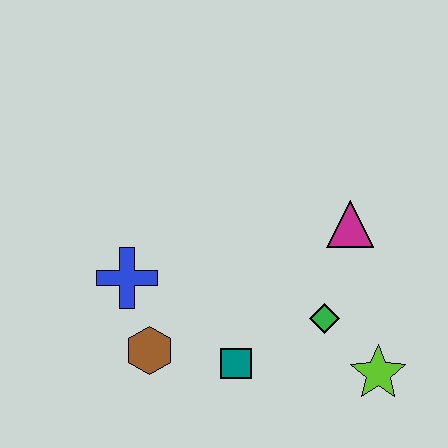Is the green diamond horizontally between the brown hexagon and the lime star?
Yes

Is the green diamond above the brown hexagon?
Yes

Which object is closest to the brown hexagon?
The blue cross is closest to the brown hexagon.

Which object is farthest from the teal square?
The magenta triangle is farthest from the teal square.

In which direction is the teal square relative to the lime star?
The teal square is to the left of the lime star.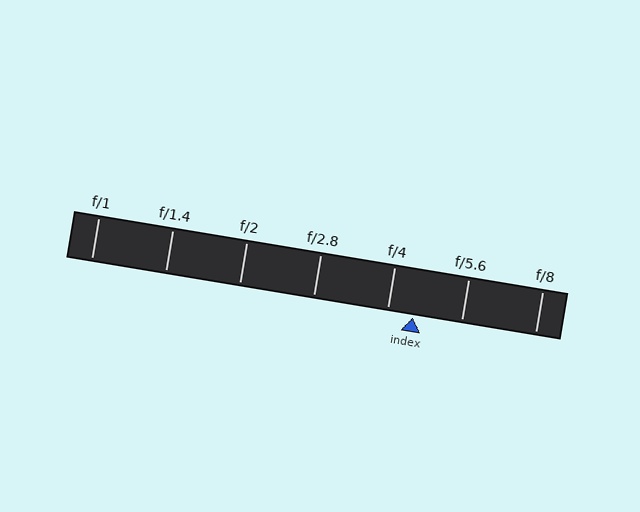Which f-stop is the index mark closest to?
The index mark is closest to f/4.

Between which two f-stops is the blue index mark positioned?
The index mark is between f/4 and f/5.6.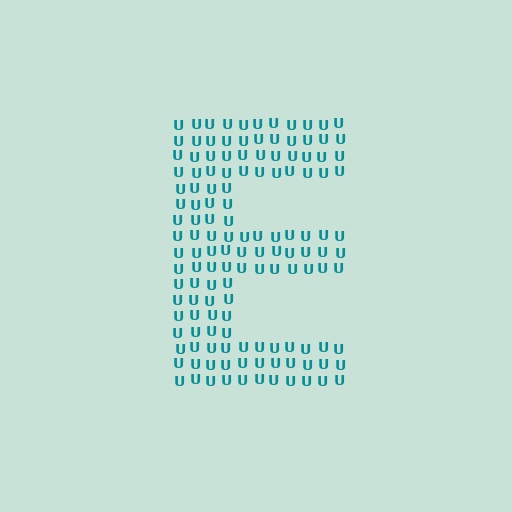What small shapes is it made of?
It is made of small letter U's.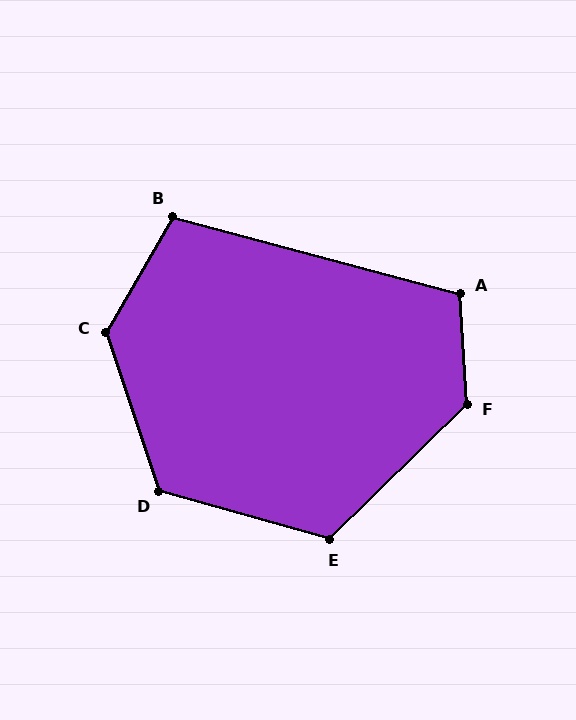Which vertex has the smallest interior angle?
B, at approximately 105 degrees.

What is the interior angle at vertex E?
Approximately 120 degrees (obtuse).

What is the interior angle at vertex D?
Approximately 124 degrees (obtuse).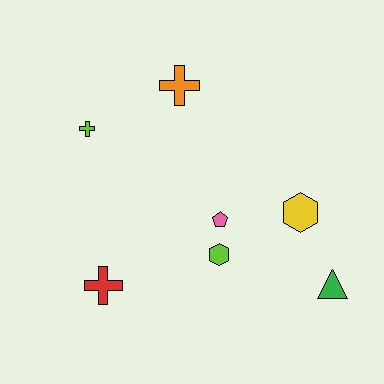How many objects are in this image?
There are 7 objects.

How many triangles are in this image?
There is 1 triangle.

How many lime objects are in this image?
There are 2 lime objects.